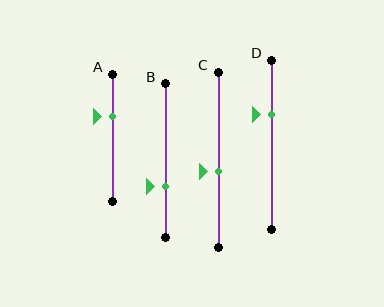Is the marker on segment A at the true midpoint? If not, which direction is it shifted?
No, the marker on segment A is shifted upward by about 17% of the segment length.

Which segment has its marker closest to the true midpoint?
Segment C has its marker closest to the true midpoint.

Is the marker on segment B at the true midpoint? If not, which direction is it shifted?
No, the marker on segment B is shifted downward by about 17% of the segment length.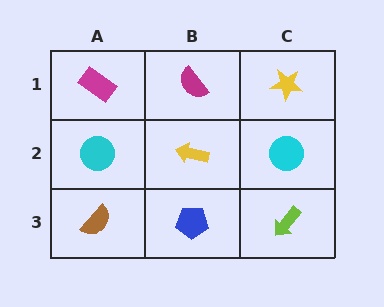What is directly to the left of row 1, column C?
A magenta semicircle.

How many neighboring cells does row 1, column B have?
3.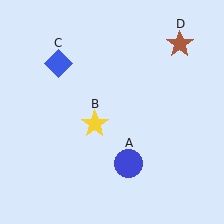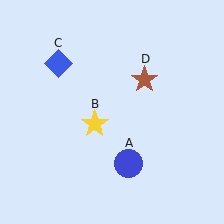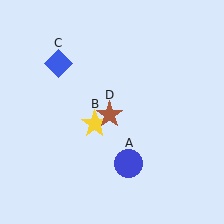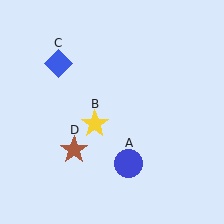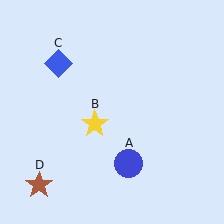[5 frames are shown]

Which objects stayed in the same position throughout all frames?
Blue circle (object A) and yellow star (object B) and blue diamond (object C) remained stationary.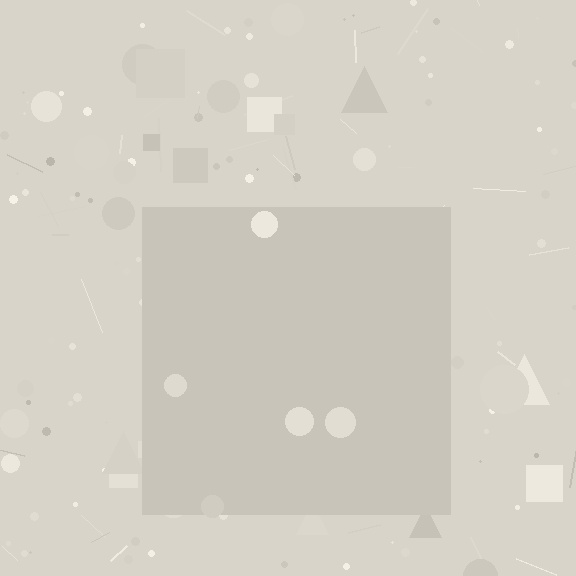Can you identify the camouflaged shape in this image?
The camouflaged shape is a square.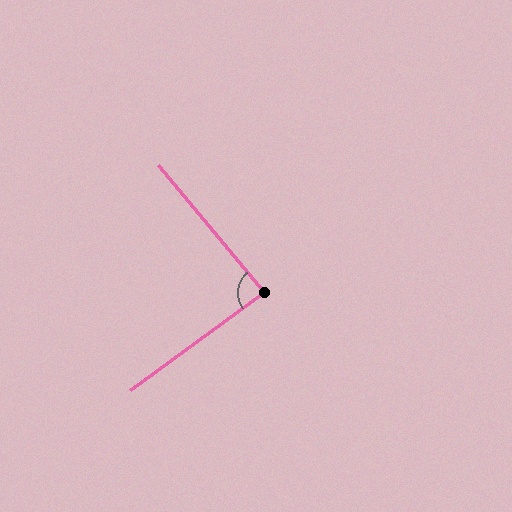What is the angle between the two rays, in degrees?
Approximately 86 degrees.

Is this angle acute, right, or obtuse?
It is approximately a right angle.